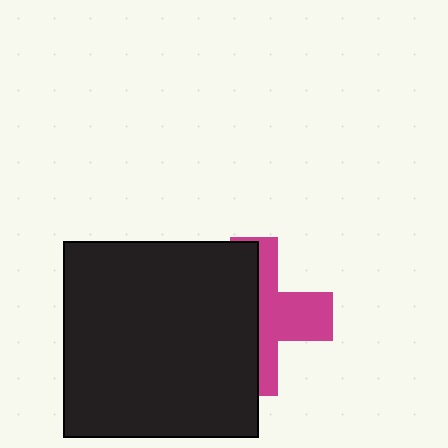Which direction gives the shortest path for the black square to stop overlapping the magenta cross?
Moving left gives the shortest separation.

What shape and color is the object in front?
The object in front is a black square.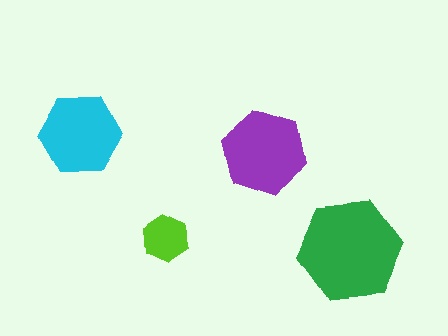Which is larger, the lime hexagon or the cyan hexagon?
The cyan one.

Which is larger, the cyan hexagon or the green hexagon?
The green one.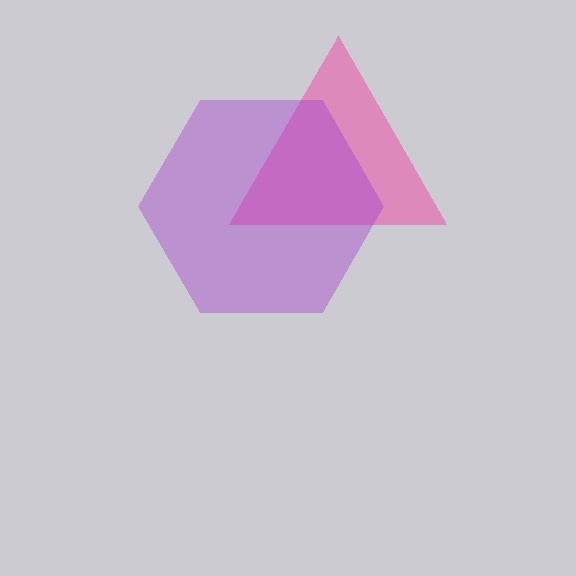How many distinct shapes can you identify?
There are 2 distinct shapes: a pink triangle, a purple hexagon.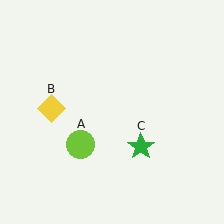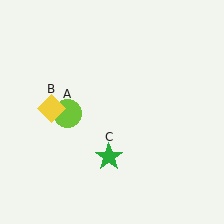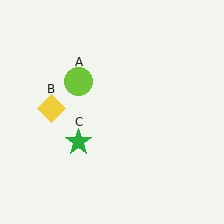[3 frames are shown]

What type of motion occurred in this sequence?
The lime circle (object A), green star (object C) rotated clockwise around the center of the scene.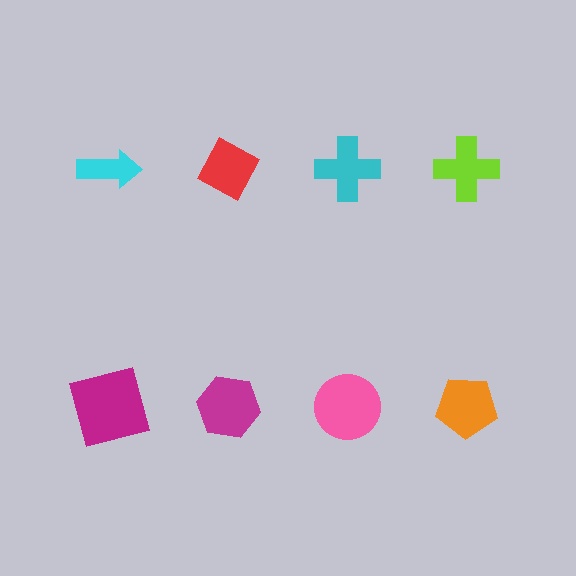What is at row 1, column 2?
A red diamond.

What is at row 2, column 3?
A pink circle.